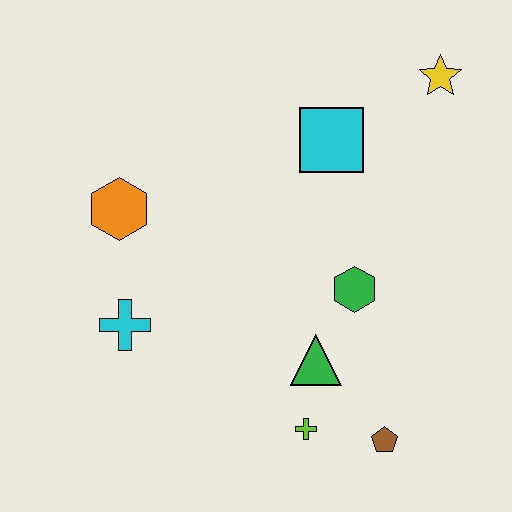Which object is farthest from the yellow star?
The cyan cross is farthest from the yellow star.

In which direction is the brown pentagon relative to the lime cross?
The brown pentagon is to the right of the lime cross.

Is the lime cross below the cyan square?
Yes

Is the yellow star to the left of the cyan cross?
No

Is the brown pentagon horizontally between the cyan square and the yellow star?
Yes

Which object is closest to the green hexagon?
The green triangle is closest to the green hexagon.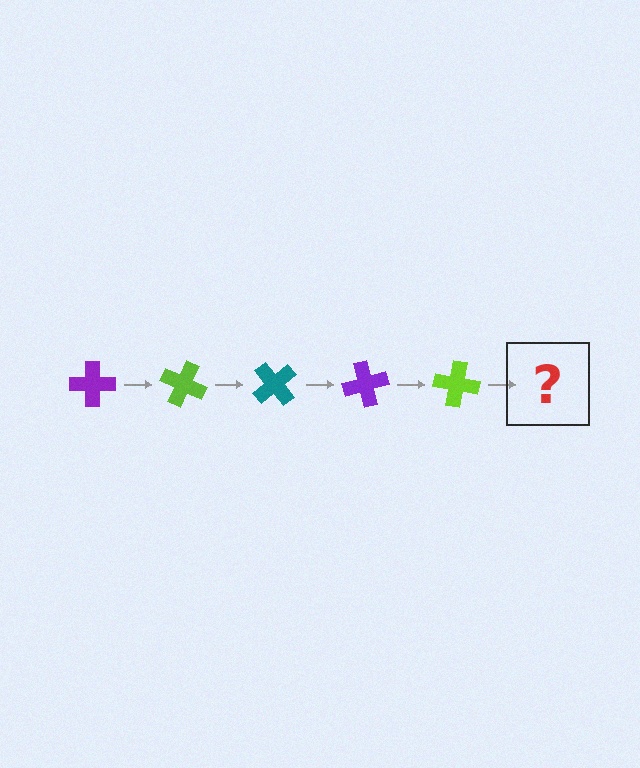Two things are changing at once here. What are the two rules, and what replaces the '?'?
The two rules are that it rotates 25 degrees each step and the color cycles through purple, lime, and teal. The '?' should be a teal cross, rotated 125 degrees from the start.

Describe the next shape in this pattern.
It should be a teal cross, rotated 125 degrees from the start.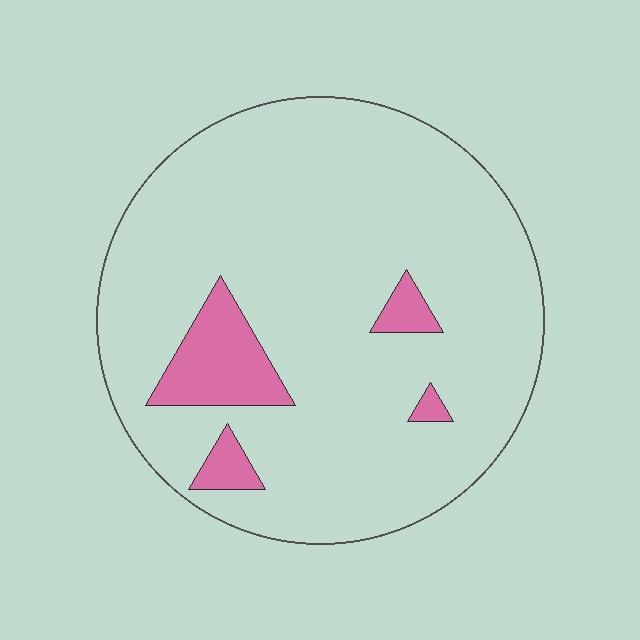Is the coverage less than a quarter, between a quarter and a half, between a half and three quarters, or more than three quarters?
Less than a quarter.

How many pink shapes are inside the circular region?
4.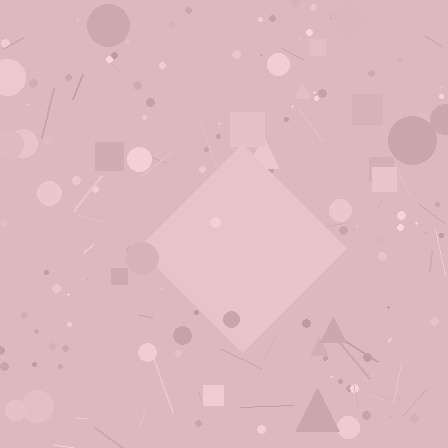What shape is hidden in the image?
A diamond is hidden in the image.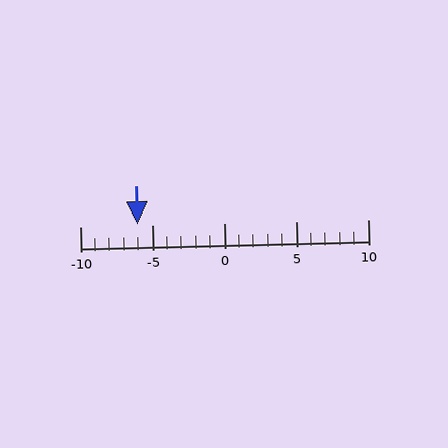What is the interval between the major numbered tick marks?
The major tick marks are spaced 5 units apart.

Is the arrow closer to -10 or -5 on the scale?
The arrow is closer to -5.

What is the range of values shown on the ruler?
The ruler shows values from -10 to 10.